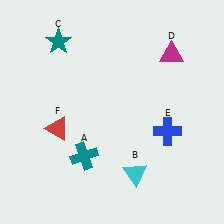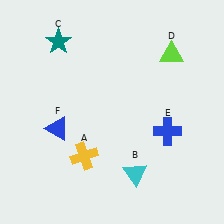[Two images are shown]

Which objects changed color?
A changed from teal to yellow. D changed from magenta to lime. F changed from red to blue.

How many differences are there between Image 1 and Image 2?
There are 3 differences between the two images.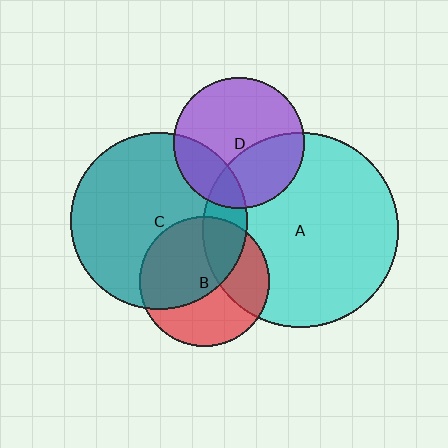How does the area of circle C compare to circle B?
Approximately 1.9 times.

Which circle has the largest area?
Circle A (cyan).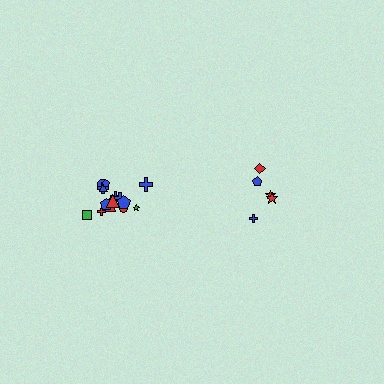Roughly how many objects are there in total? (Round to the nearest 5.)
Roughly 20 objects in total.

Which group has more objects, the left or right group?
The left group.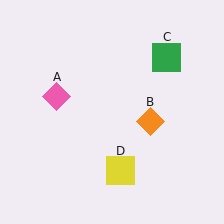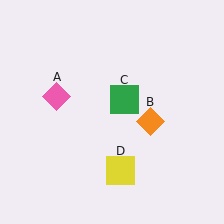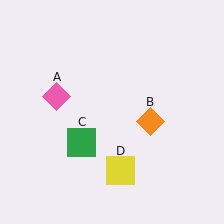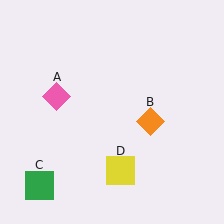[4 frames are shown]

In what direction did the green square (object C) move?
The green square (object C) moved down and to the left.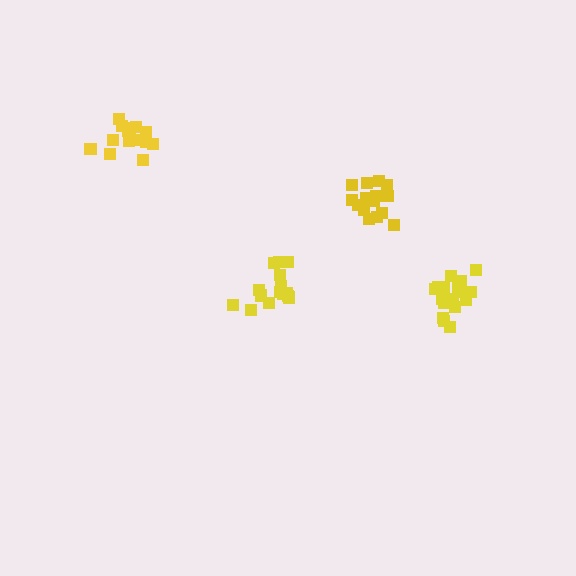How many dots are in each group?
Group 1: 16 dots, Group 2: 15 dots, Group 3: 18 dots, Group 4: 14 dots (63 total).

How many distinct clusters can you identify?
There are 4 distinct clusters.